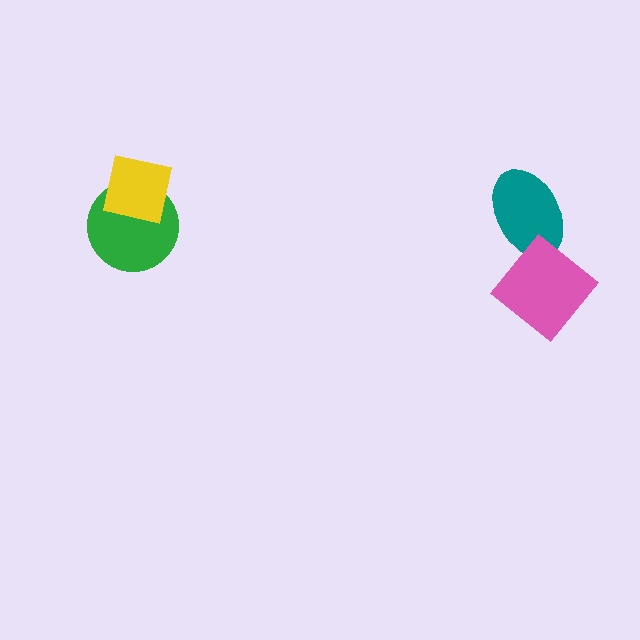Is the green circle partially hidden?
Yes, it is partially covered by another shape.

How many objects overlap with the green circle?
1 object overlaps with the green circle.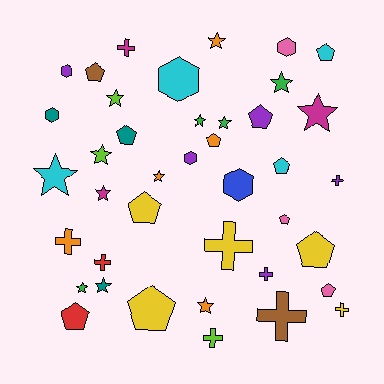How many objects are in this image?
There are 40 objects.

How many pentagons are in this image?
There are 12 pentagons.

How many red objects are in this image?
There are 2 red objects.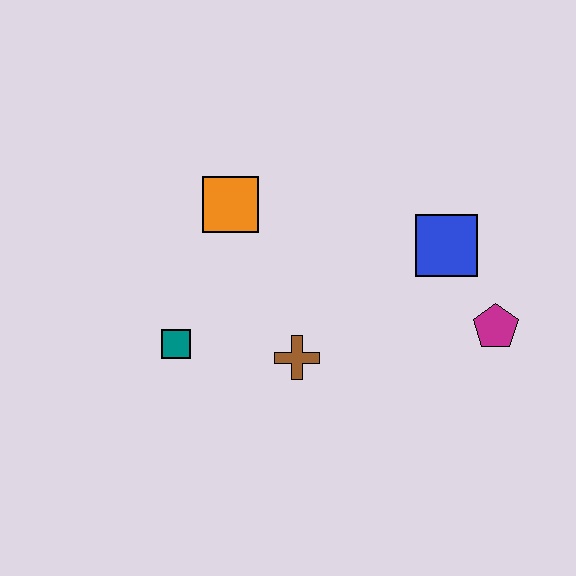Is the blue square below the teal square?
No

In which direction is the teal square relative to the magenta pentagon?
The teal square is to the left of the magenta pentagon.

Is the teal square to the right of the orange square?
No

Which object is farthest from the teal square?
The magenta pentagon is farthest from the teal square.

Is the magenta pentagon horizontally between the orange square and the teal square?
No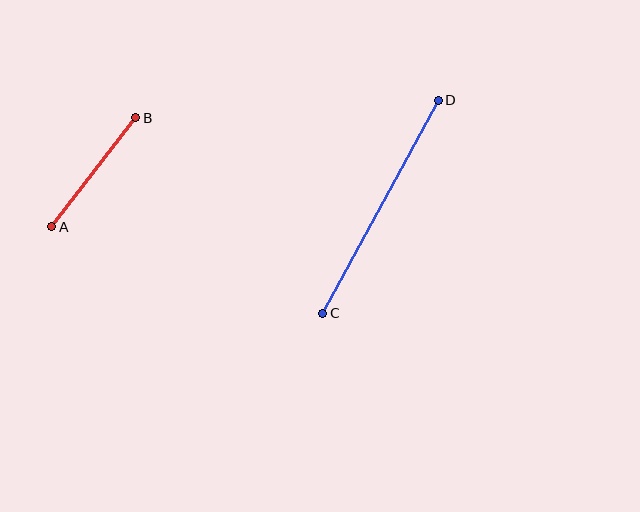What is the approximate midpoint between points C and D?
The midpoint is at approximately (381, 207) pixels.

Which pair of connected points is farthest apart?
Points C and D are farthest apart.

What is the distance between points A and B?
The distance is approximately 137 pixels.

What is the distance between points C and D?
The distance is approximately 242 pixels.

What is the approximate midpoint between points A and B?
The midpoint is at approximately (94, 172) pixels.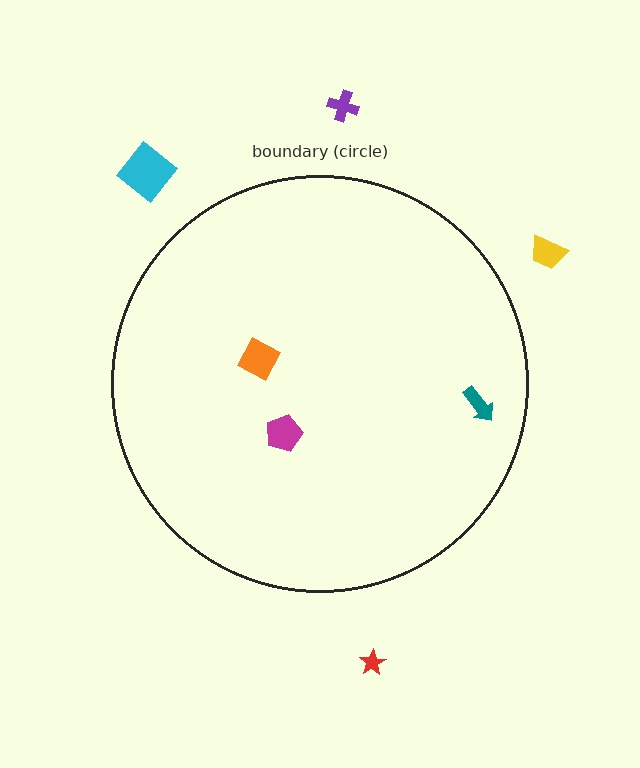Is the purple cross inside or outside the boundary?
Outside.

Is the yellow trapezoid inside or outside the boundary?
Outside.